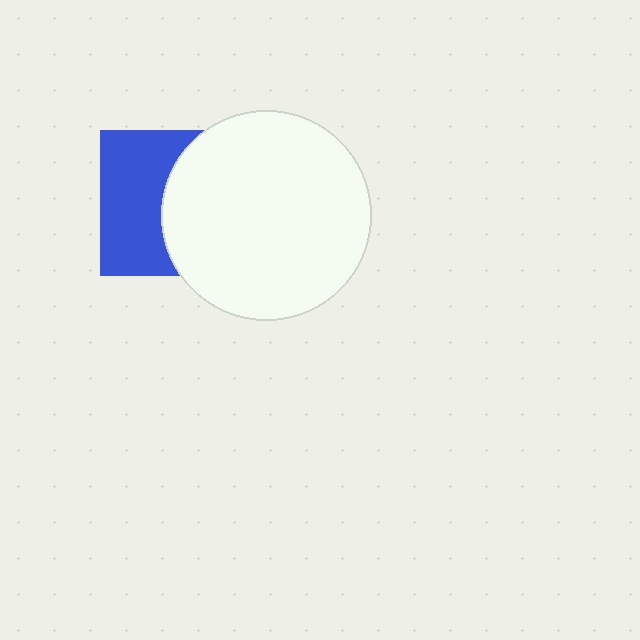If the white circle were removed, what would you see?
You would see the complete blue square.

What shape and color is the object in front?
The object in front is a white circle.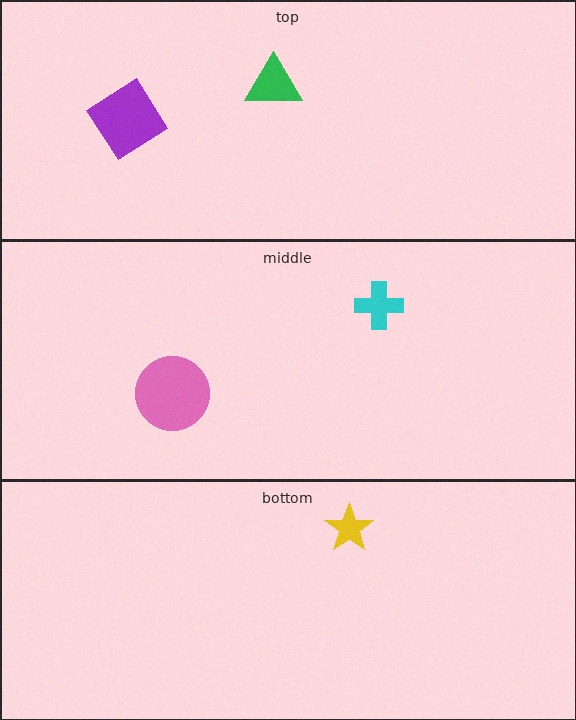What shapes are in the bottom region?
The yellow star.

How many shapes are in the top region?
2.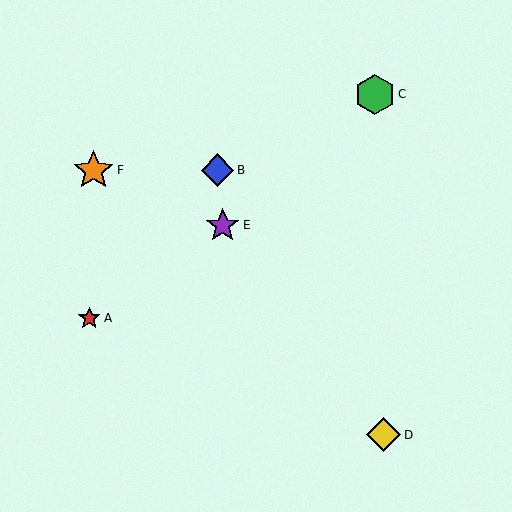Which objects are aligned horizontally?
Objects B, F are aligned horizontally.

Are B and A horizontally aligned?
No, B is at y≈170 and A is at y≈318.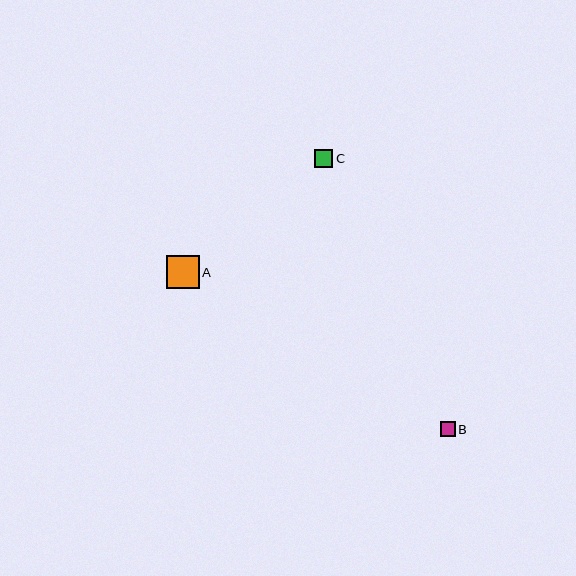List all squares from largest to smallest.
From largest to smallest: A, C, B.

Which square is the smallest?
Square B is the smallest with a size of approximately 15 pixels.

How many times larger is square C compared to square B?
Square C is approximately 1.2 times the size of square B.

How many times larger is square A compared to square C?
Square A is approximately 1.8 times the size of square C.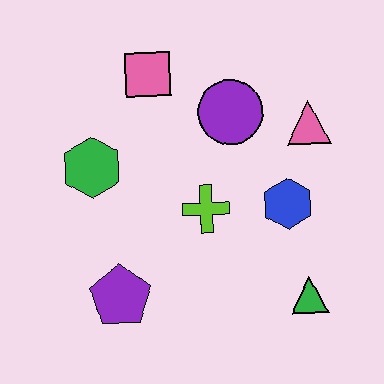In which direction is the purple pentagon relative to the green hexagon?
The purple pentagon is below the green hexagon.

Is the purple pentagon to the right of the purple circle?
No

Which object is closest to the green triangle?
The blue hexagon is closest to the green triangle.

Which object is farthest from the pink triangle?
The purple pentagon is farthest from the pink triangle.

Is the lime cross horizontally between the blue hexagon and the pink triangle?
No